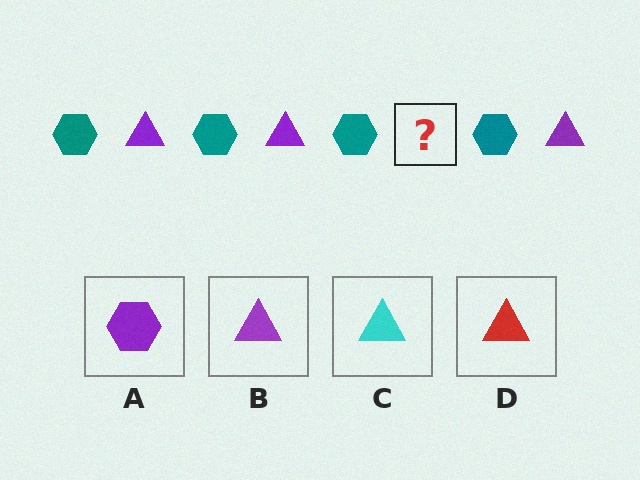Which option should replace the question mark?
Option B.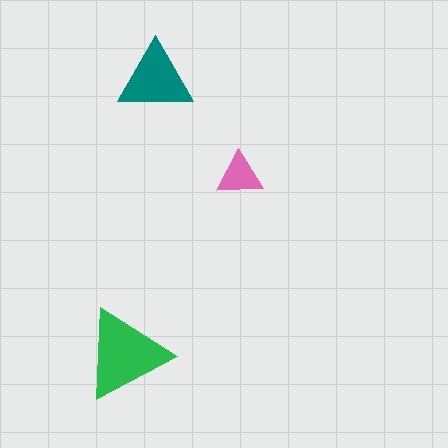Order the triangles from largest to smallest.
the green one, the teal one, the pink one.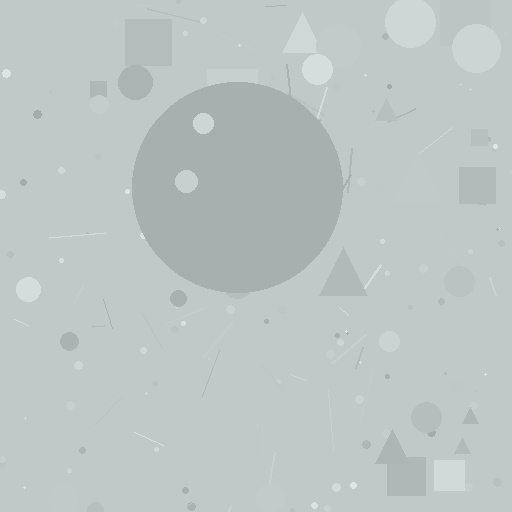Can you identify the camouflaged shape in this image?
The camouflaged shape is a circle.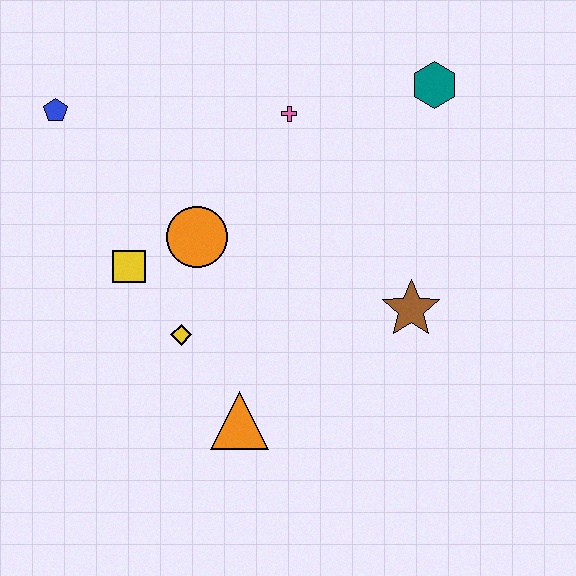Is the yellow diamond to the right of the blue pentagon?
Yes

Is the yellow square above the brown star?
Yes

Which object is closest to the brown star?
The orange triangle is closest to the brown star.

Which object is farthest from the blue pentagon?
The brown star is farthest from the blue pentagon.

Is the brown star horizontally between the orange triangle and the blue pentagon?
No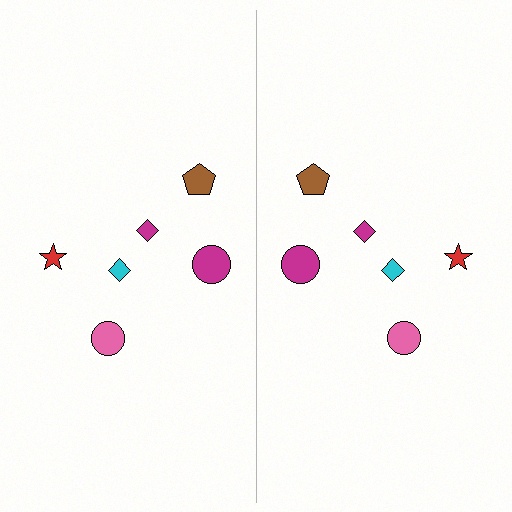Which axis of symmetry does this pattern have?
The pattern has a vertical axis of symmetry running through the center of the image.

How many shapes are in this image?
There are 12 shapes in this image.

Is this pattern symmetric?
Yes, this pattern has bilateral (reflection) symmetry.